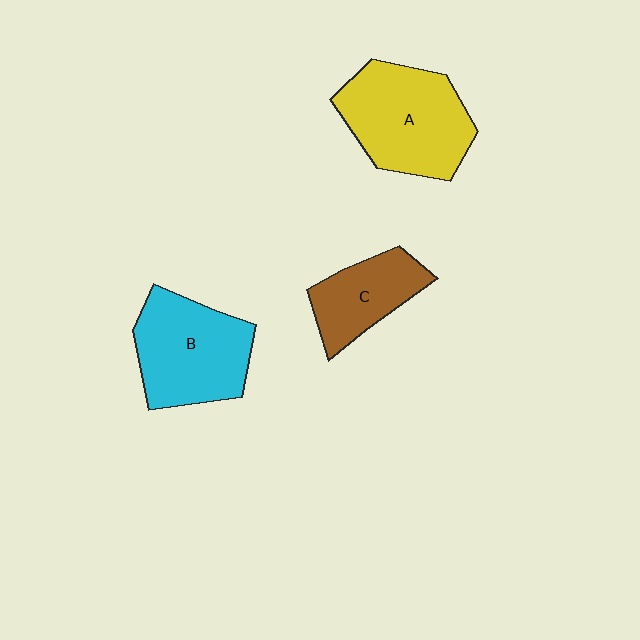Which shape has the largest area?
Shape A (yellow).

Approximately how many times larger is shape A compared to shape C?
Approximately 1.7 times.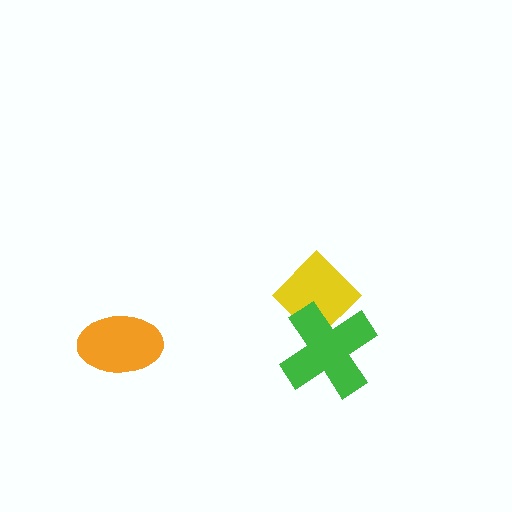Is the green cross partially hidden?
No, no other shape covers it.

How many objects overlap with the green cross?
1 object overlaps with the green cross.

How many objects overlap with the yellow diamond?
1 object overlaps with the yellow diamond.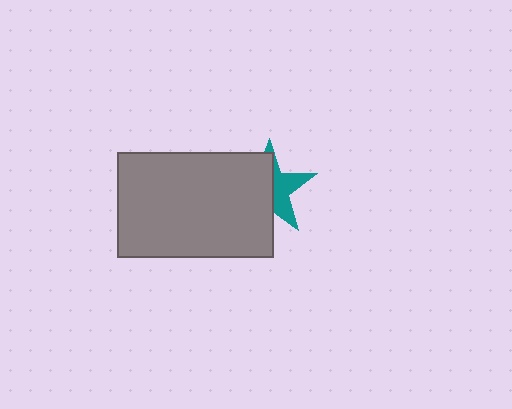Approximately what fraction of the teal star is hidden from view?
Roughly 57% of the teal star is hidden behind the gray rectangle.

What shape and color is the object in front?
The object in front is a gray rectangle.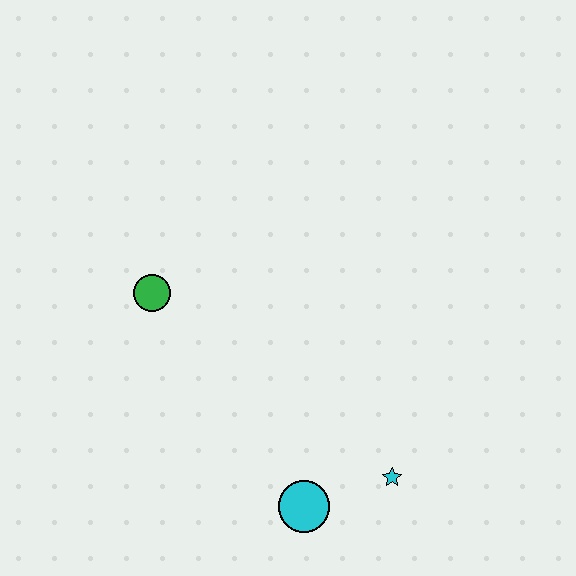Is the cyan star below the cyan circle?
No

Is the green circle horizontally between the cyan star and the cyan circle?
No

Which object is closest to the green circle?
The cyan circle is closest to the green circle.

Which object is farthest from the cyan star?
The green circle is farthest from the cyan star.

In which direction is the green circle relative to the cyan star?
The green circle is to the left of the cyan star.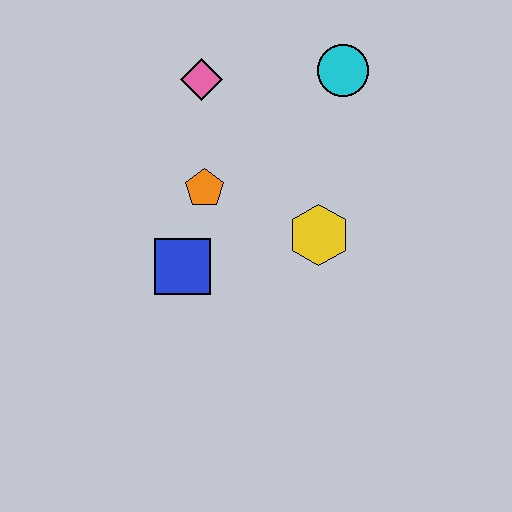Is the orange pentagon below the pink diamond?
Yes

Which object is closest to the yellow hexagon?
The orange pentagon is closest to the yellow hexagon.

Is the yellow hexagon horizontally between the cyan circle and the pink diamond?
Yes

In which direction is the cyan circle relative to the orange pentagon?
The cyan circle is to the right of the orange pentagon.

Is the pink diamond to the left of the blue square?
No